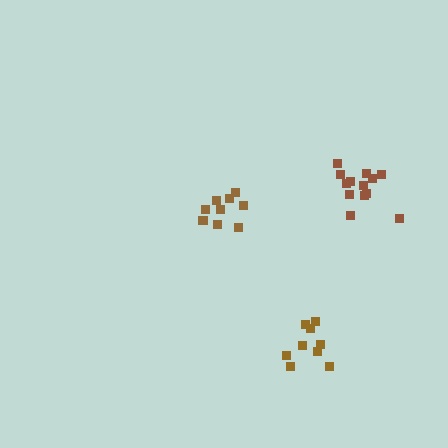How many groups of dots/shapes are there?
There are 3 groups.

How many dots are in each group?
Group 1: 9 dots, Group 2: 13 dots, Group 3: 9 dots (31 total).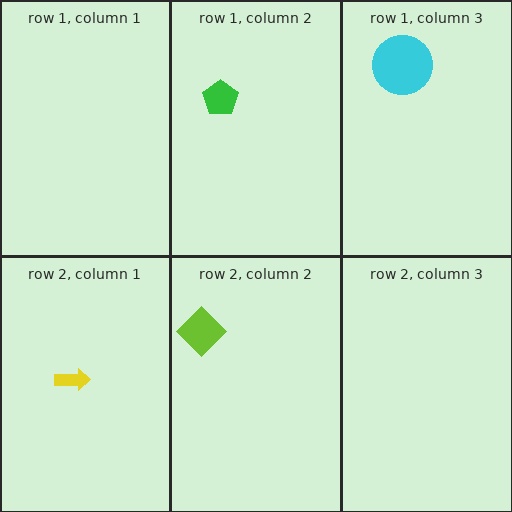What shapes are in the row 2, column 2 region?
The lime diamond.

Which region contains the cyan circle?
The row 1, column 3 region.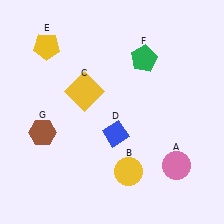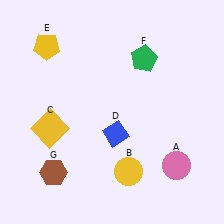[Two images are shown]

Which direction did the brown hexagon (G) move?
The brown hexagon (G) moved down.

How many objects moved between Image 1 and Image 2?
2 objects moved between the two images.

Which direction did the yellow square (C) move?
The yellow square (C) moved down.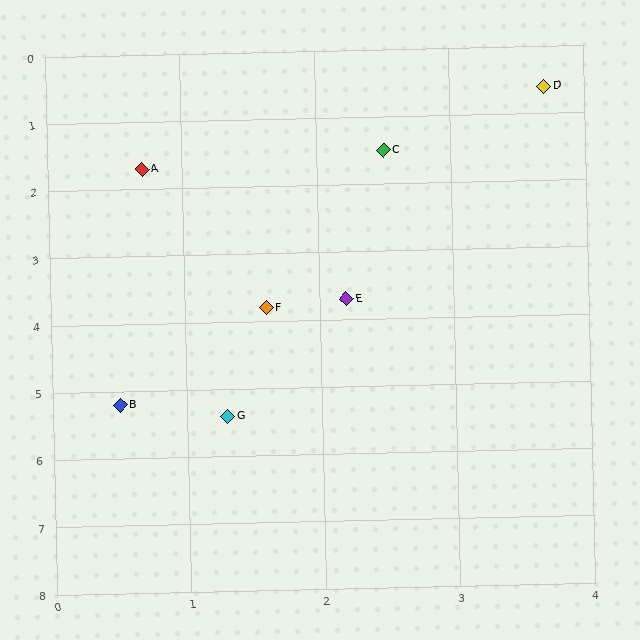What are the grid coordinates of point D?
Point D is at approximately (3.7, 0.6).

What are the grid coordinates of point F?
Point F is at approximately (1.6, 3.8).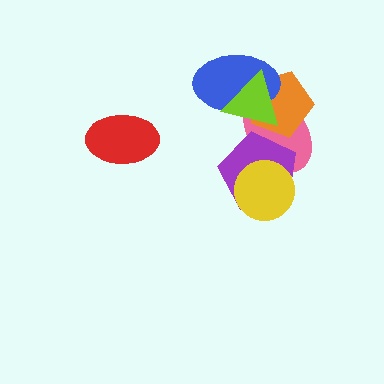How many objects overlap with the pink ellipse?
5 objects overlap with the pink ellipse.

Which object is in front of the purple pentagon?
The yellow circle is in front of the purple pentagon.